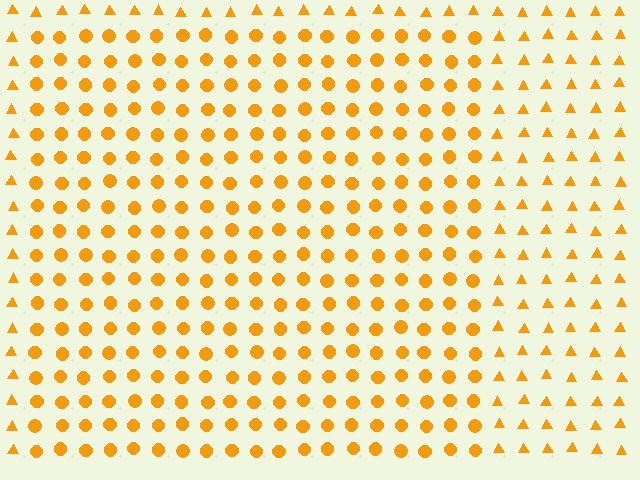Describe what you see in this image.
The image is filled with small orange elements arranged in a uniform grid. A rectangle-shaped region contains circles, while the surrounding area contains triangles. The boundary is defined purely by the change in element shape.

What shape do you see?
I see a rectangle.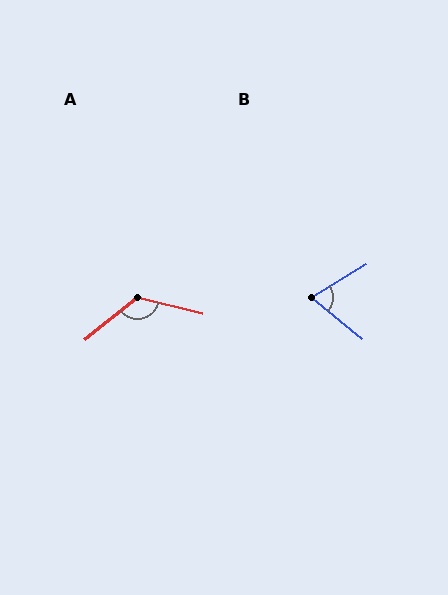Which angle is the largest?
A, at approximately 128 degrees.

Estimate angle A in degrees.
Approximately 128 degrees.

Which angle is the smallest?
B, at approximately 70 degrees.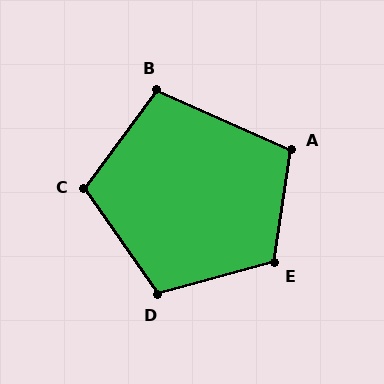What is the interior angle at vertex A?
Approximately 105 degrees (obtuse).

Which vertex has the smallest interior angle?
B, at approximately 102 degrees.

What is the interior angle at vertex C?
Approximately 109 degrees (obtuse).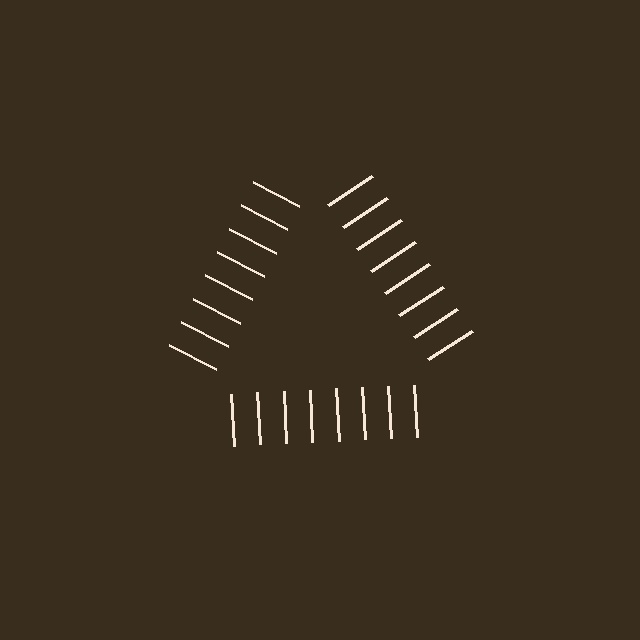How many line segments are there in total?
24 — 8 along each of the 3 edges.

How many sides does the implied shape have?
3 sides — the line-ends trace a triangle.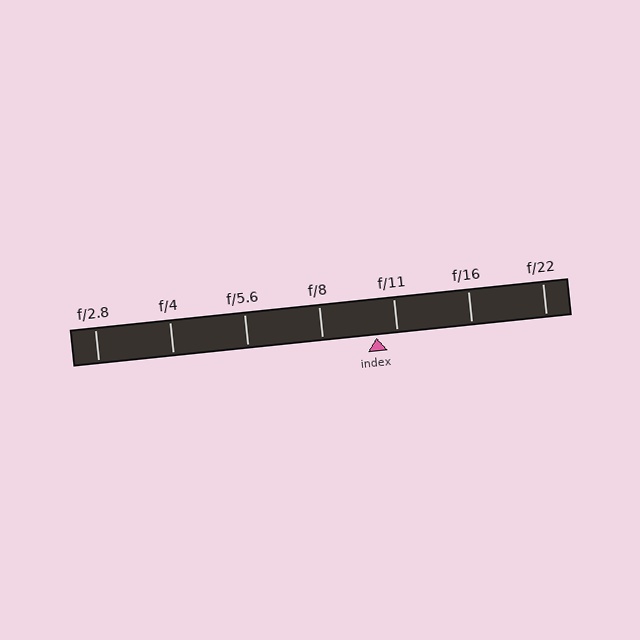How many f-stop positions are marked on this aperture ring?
There are 7 f-stop positions marked.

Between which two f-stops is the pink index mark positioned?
The index mark is between f/8 and f/11.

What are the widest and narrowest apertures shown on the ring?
The widest aperture shown is f/2.8 and the narrowest is f/22.